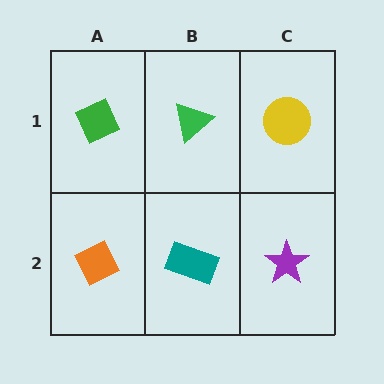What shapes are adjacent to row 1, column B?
A teal rectangle (row 2, column B), a green diamond (row 1, column A), a yellow circle (row 1, column C).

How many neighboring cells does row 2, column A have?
2.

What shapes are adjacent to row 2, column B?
A green triangle (row 1, column B), an orange diamond (row 2, column A), a purple star (row 2, column C).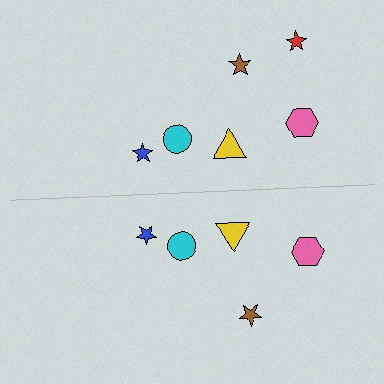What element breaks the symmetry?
A red star is missing from the bottom side.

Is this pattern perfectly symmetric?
No, the pattern is not perfectly symmetric. A red star is missing from the bottom side.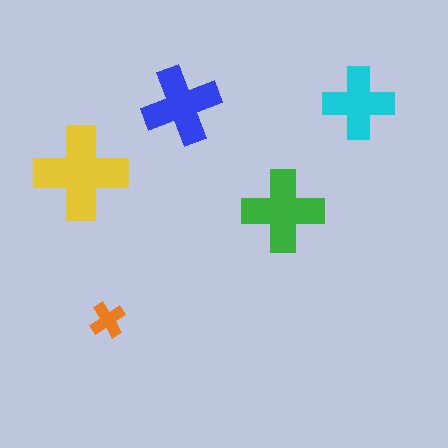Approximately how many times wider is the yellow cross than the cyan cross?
About 1.5 times wider.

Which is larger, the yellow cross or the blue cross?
The yellow one.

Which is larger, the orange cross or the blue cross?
The blue one.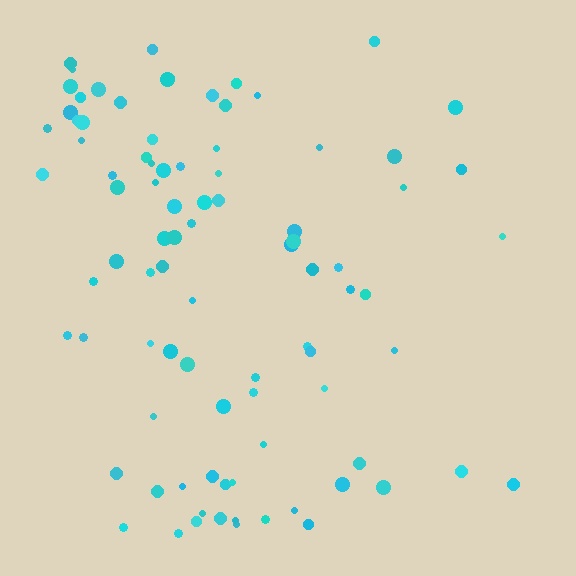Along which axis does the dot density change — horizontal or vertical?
Horizontal.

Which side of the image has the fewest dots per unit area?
The right.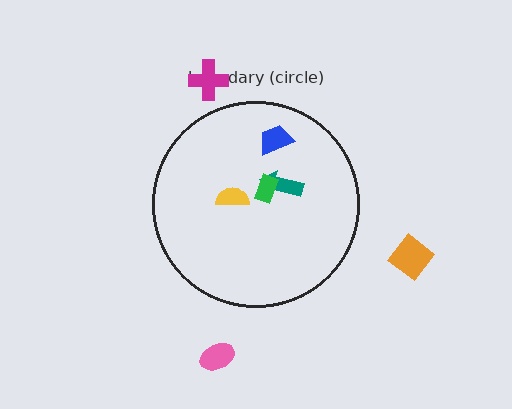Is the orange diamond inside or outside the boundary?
Outside.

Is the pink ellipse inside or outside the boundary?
Outside.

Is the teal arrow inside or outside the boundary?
Inside.